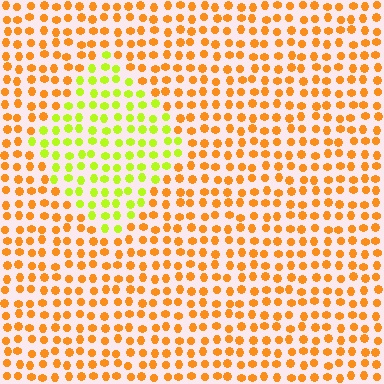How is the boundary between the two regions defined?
The boundary is defined purely by a slight shift in hue (about 49 degrees). Spacing, size, and orientation are identical on both sides.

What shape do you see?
I see a diamond.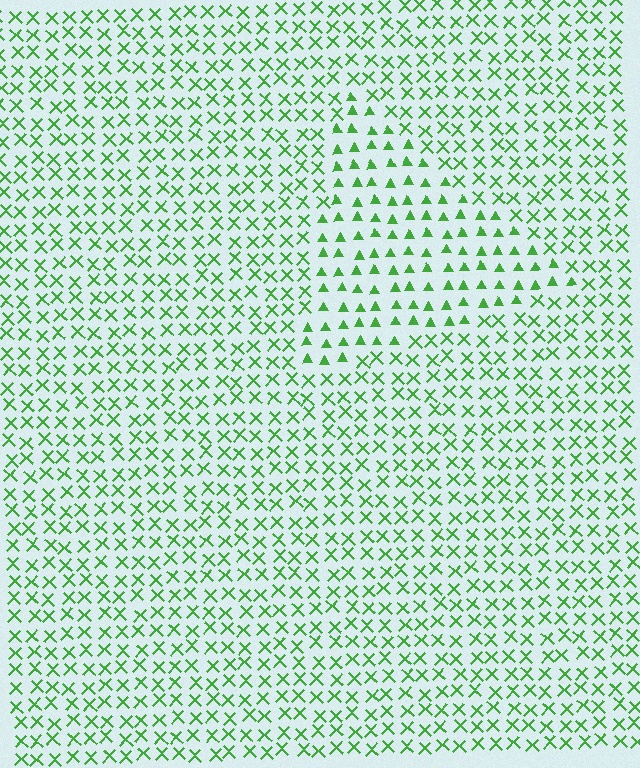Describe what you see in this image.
The image is filled with small green elements arranged in a uniform grid. A triangle-shaped region contains triangles, while the surrounding area contains X marks. The boundary is defined purely by the change in element shape.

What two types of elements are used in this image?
The image uses triangles inside the triangle region and X marks outside it.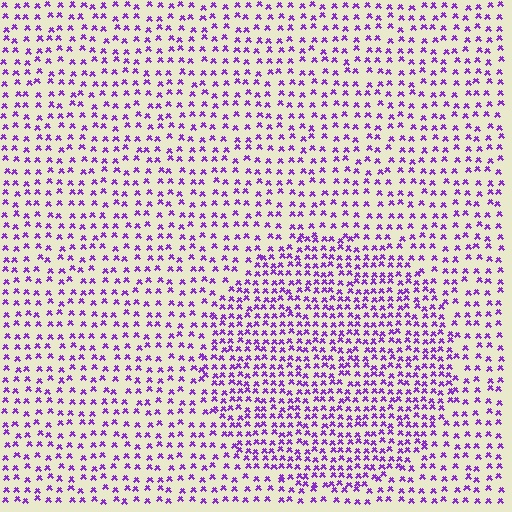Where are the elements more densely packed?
The elements are more densely packed inside the circle boundary.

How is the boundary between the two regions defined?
The boundary is defined by a change in element density (approximately 1.7x ratio). All elements are the same color, size, and shape.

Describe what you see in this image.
The image contains small purple elements arranged at two different densities. A circle-shaped region is visible where the elements are more densely packed than the surrounding area.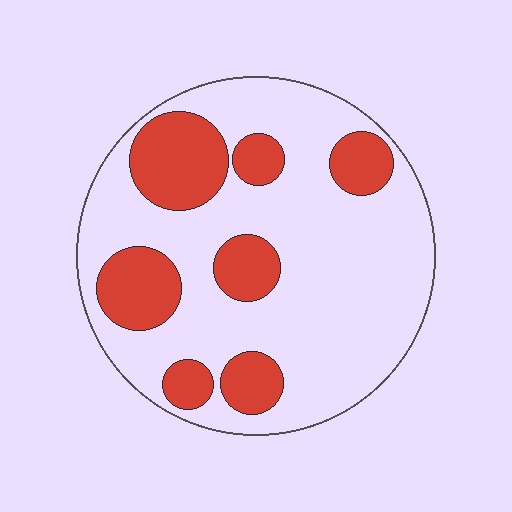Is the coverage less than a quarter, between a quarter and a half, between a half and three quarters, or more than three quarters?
Between a quarter and a half.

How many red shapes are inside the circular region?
7.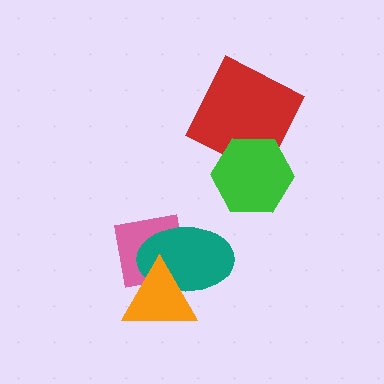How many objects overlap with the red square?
1 object overlaps with the red square.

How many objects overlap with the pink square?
2 objects overlap with the pink square.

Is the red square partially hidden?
Yes, it is partially covered by another shape.